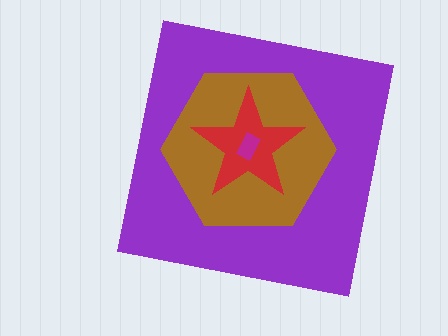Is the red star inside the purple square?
Yes.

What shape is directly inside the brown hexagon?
The red star.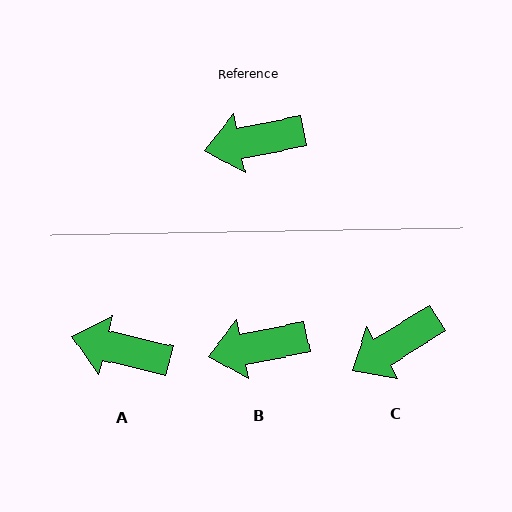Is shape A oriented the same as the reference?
No, it is off by about 25 degrees.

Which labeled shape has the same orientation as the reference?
B.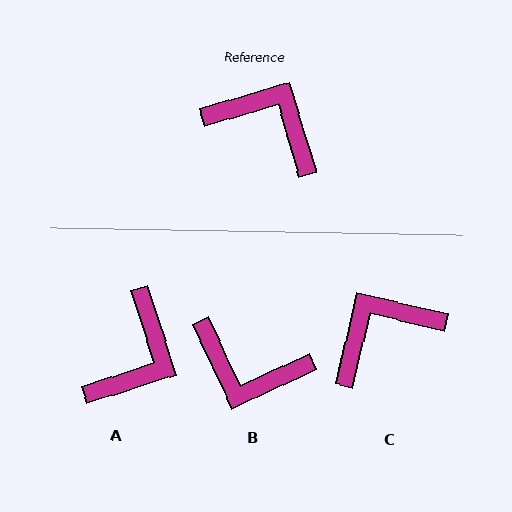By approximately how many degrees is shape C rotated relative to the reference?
Approximately 60 degrees counter-clockwise.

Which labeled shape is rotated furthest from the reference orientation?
B, about 171 degrees away.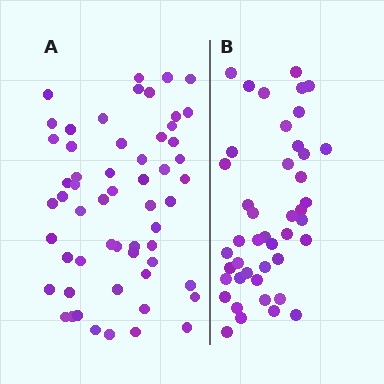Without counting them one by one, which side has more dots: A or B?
Region A (the left region) has more dots.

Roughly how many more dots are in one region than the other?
Region A has approximately 15 more dots than region B.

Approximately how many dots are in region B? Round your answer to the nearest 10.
About 40 dots. (The exact count is 44, which rounds to 40.)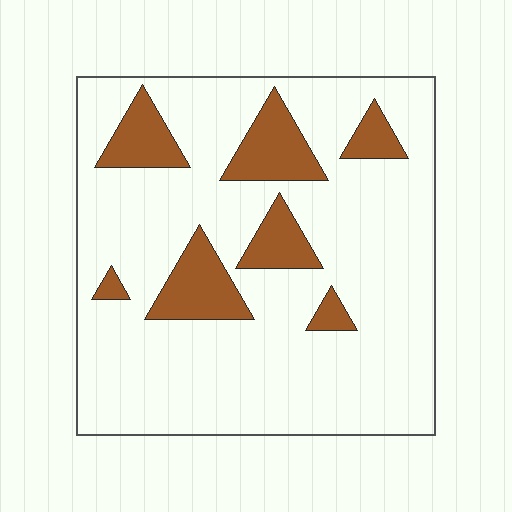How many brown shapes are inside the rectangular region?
7.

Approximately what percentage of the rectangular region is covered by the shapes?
Approximately 15%.